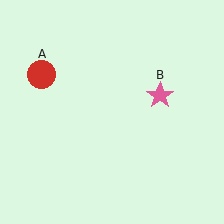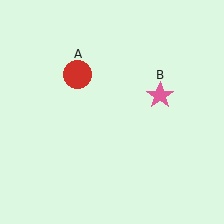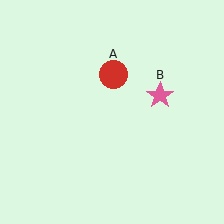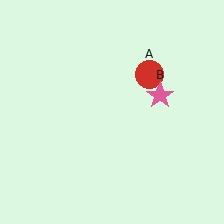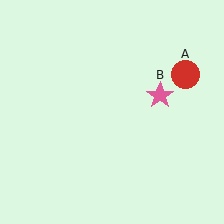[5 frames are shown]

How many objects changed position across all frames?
1 object changed position: red circle (object A).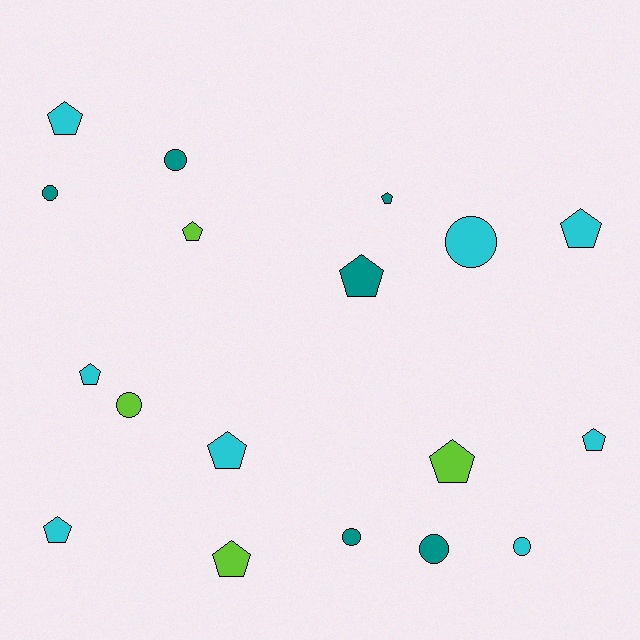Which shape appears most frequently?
Pentagon, with 11 objects.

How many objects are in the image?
There are 18 objects.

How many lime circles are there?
There is 1 lime circle.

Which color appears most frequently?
Cyan, with 8 objects.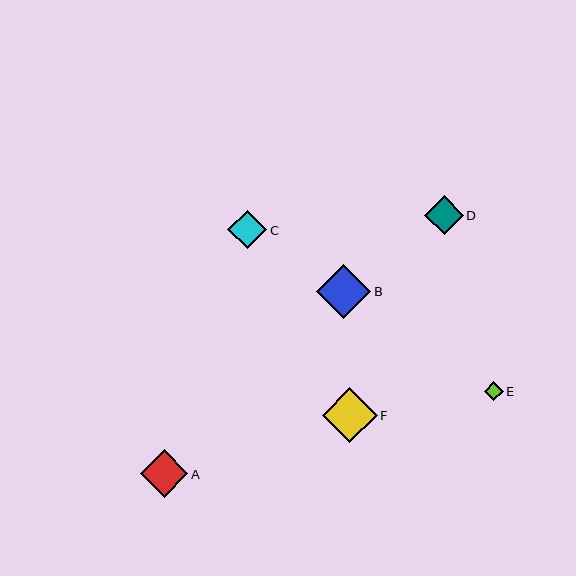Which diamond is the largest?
Diamond F is the largest with a size of approximately 55 pixels.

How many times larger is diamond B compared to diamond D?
Diamond B is approximately 1.4 times the size of diamond D.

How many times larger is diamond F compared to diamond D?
Diamond F is approximately 1.4 times the size of diamond D.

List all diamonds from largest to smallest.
From largest to smallest: F, B, A, C, D, E.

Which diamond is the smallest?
Diamond E is the smallest with a size of approximately 19 pixels.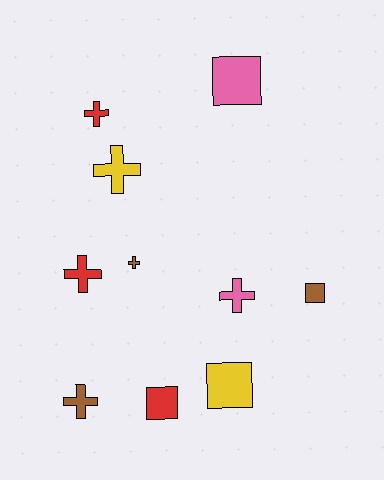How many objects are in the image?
There are 10 objects.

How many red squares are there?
There is 1 red square.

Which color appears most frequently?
Red, with 3 objects.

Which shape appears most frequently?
Cross, with 6 objects.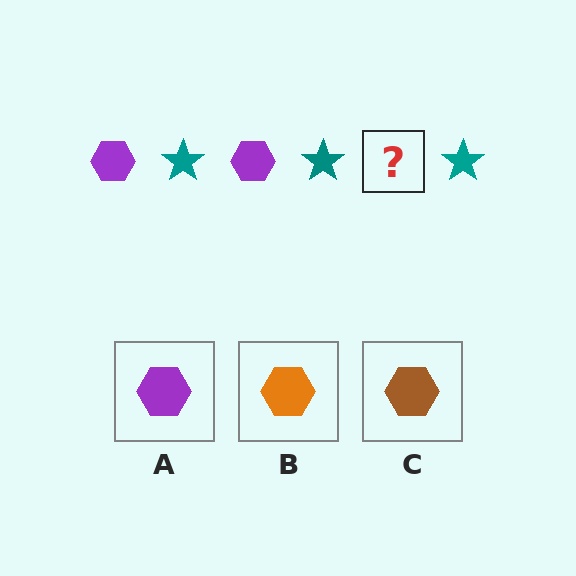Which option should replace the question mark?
Option A.